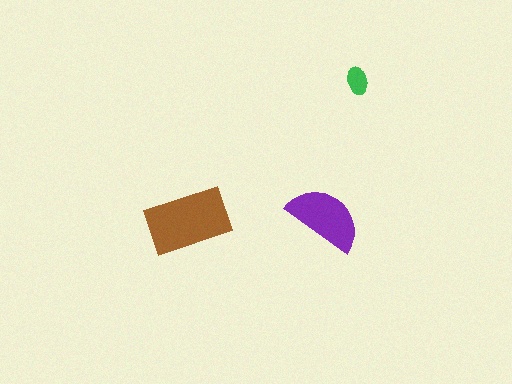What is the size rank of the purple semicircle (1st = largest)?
2nd.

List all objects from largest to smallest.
The brown rectangle, the purple semicircle, the green ellipse.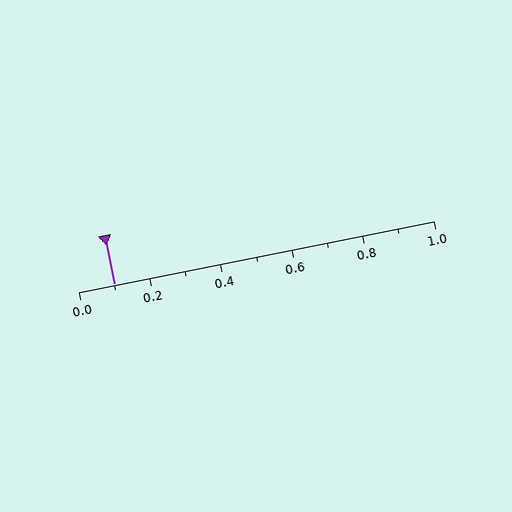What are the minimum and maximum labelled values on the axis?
The axis runs from 0.0 to 1.0.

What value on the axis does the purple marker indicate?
The marker indicates approximately 0.1.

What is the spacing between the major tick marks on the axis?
The major ticks are spaced 0.2 apart.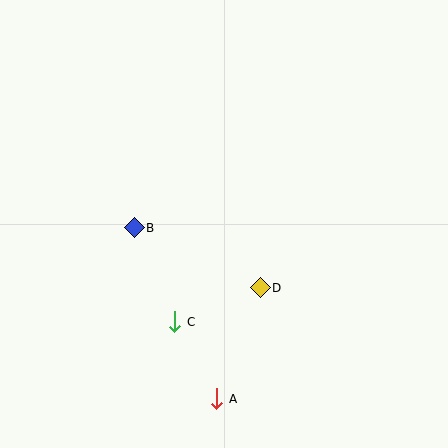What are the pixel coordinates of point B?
Point B is at (134, 228).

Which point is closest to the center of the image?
Point D at (260, 288) is closest to the center.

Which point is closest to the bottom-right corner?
Point A is closest to the bottom-right corner.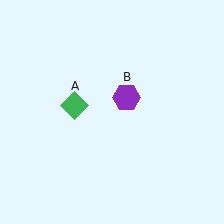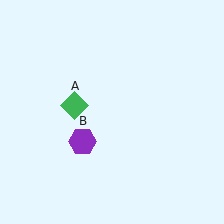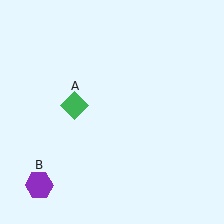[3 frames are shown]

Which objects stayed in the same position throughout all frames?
Green diamond (object A) remained stationary.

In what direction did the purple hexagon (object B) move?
The purple hexagon (object B) moved down and to the left.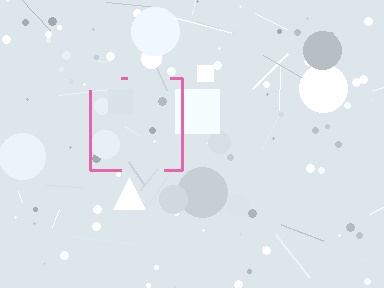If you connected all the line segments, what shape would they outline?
They would outline a square.